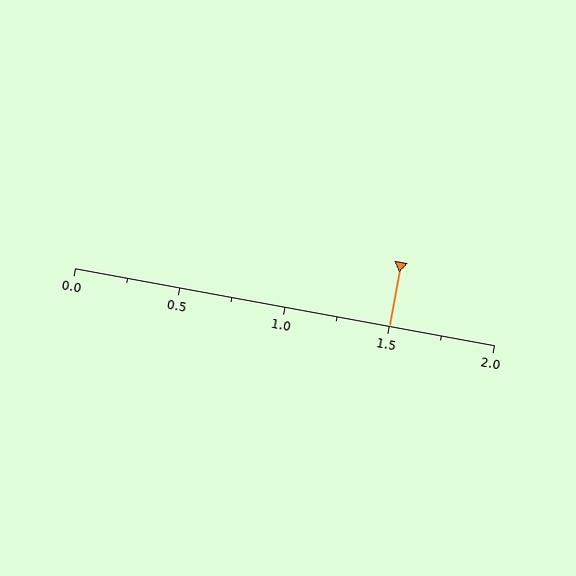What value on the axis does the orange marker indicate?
The marker indicates approximately 1.5.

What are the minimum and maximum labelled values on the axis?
The axis runs from 0.0 to 2.0.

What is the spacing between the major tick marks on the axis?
The major ticks are spaced 0.5 apart.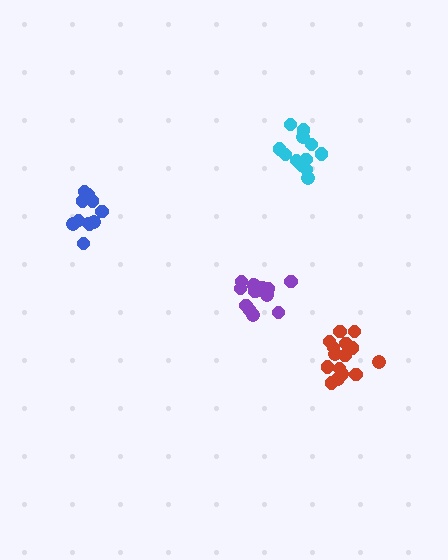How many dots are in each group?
Group 1: 15 dots, Group 2: 11 dots, Group 3: 13 dots, Group 4: 16 dots (55 total).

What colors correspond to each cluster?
The clusters are colored: red, blue, cyan, purple.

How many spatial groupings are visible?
There are 4 spatial groupings.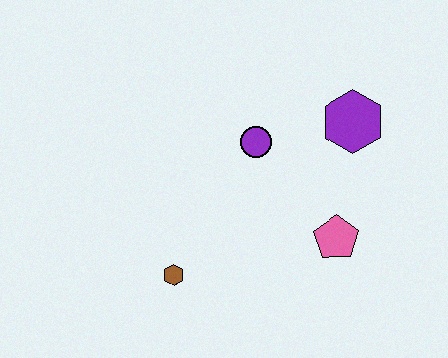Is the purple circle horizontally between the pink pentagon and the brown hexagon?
Yes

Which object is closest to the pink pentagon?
The purple hexagon is closest to the pink pentagon.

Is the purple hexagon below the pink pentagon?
No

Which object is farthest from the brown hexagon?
The purple hexagon is farthest from the brown hexagon.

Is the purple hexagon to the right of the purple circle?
Yes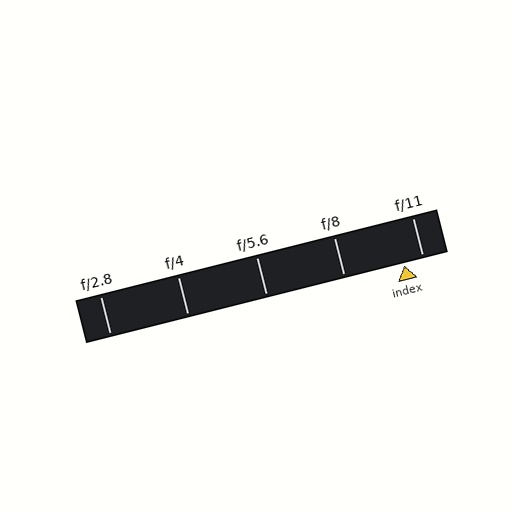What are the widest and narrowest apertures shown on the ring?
The widest aperture shown is f/2.8 and the narrowest is f/11.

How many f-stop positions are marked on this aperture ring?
There are 5 f-stop positions marked.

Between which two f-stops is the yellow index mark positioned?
The index mark is between f/8 and f/11.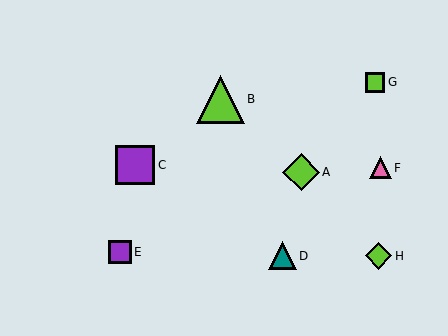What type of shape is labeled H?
Shape H is a lime diamond.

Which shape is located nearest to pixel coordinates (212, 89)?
The lime triangle (labeled B) at (220, 99) is nearest to that location.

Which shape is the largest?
The lime triangle (labeled B) is the largest.